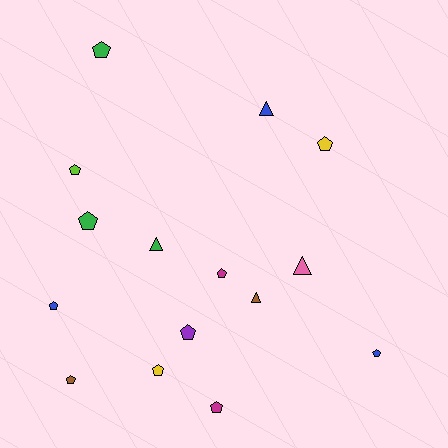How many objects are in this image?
There are 15 objects.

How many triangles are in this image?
There are 4 triangles.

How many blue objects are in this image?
There are 3 blue objects.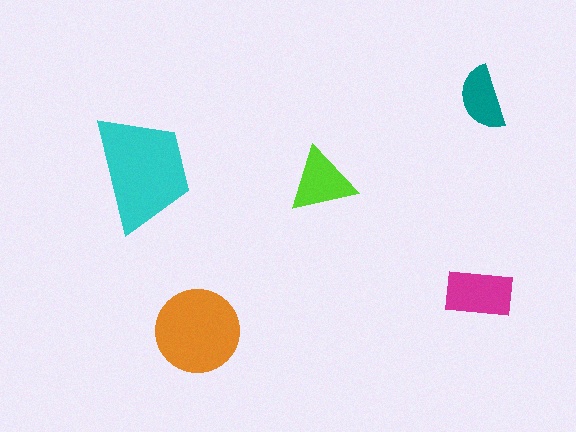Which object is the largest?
The cyan trapezoid.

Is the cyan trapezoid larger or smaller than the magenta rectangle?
Larger.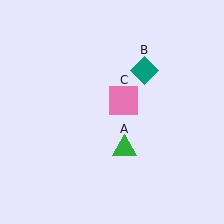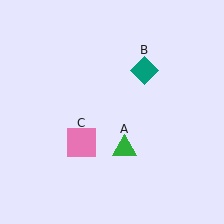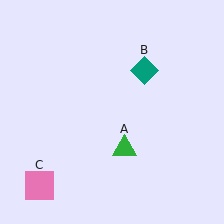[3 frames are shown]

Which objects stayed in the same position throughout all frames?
Green triangle (object A) and teal diamond (object B) remained stationary.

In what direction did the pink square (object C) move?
The pink square (object C) moved down and to the left.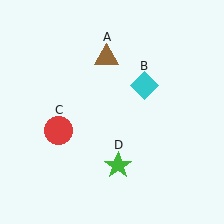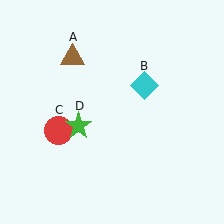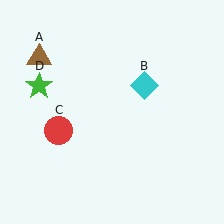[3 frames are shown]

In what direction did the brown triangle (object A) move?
The brown triangle (object A) moved left.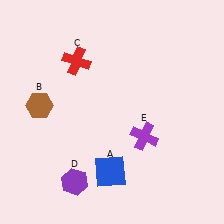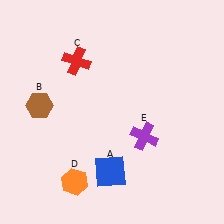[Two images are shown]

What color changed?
The hexagon (D) changed from purple in Image 1 to orange in Image 2.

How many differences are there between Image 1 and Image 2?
There is 1 difference between the two images.